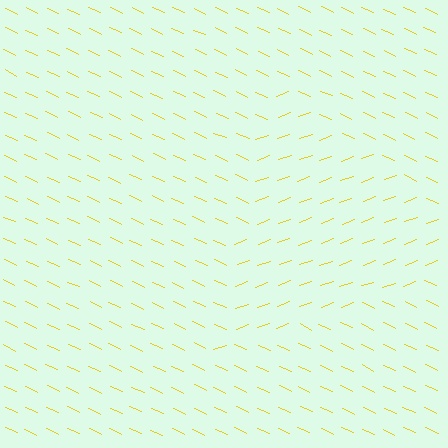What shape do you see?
I see a triangle.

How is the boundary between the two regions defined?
The boundary is defined purely by a change in line orientation (approximately 45 degrees difference). All lines are the same color and thickness.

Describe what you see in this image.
The image is filled with small yellow line segments. A triangle region in the image has lines oriented differently from the surrounding lines, creating a visible texture boundary.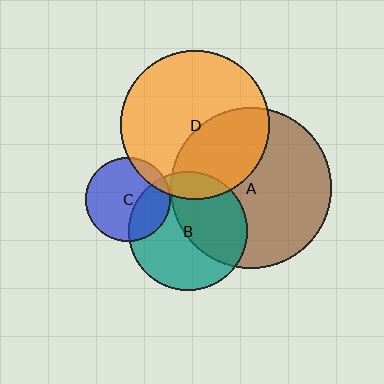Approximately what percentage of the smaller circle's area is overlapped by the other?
Approximately 30%.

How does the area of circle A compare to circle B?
Approximately 1.8 times.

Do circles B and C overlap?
Yes.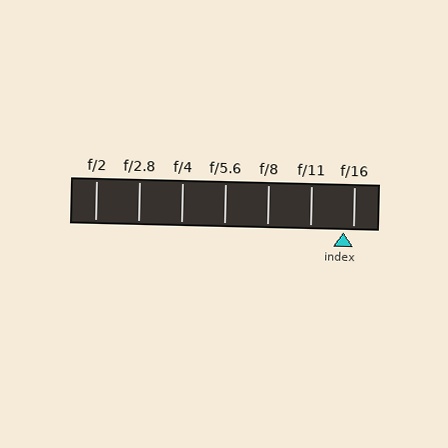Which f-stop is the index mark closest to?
The index mark is closest to f/16.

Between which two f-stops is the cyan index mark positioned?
The index mark is between f/11 and f/16.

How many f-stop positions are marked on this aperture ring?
There are 7 f-stop positions marked.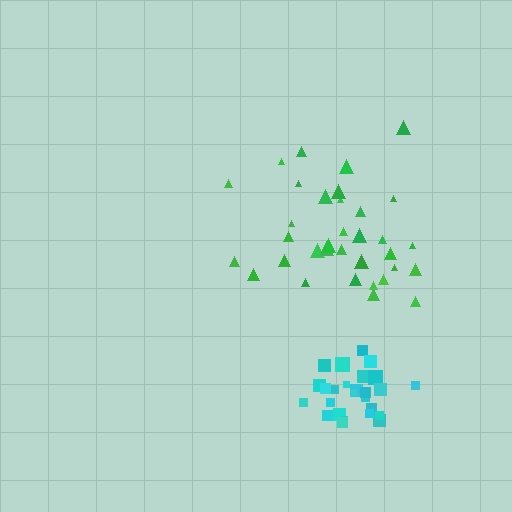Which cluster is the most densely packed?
Cyan.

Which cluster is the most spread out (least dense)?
Green.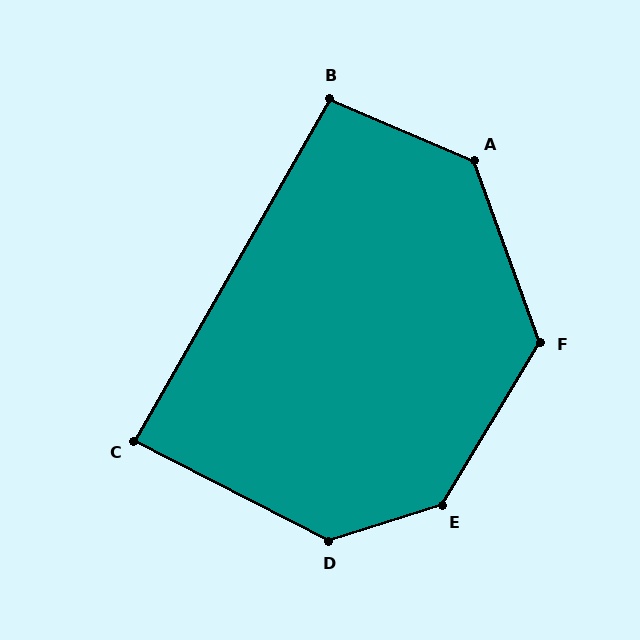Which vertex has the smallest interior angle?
C, at approximately 88 degrees.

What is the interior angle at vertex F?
Approximately 129 degrees (obtuse).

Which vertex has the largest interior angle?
E, at approximately 139 degrees.